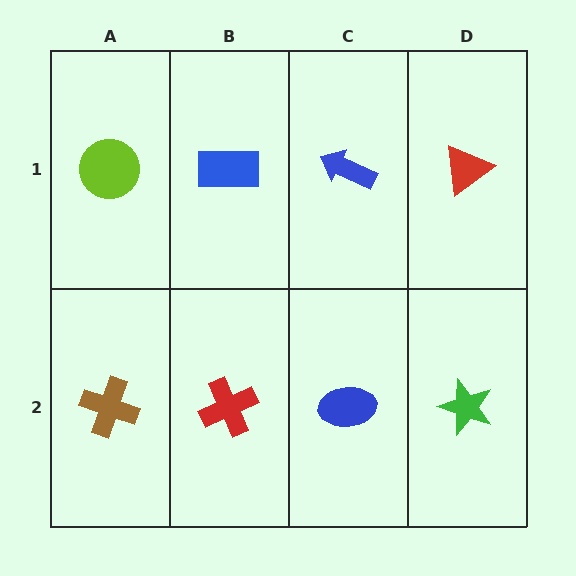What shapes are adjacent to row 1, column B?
A red cross (row 2, column B), a lime circle (row 1, column A), a blue arrow (row 1, column C).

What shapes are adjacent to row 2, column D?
A red triangle (row 1, column D), a blue ellipse (row 2, column C).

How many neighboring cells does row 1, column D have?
2.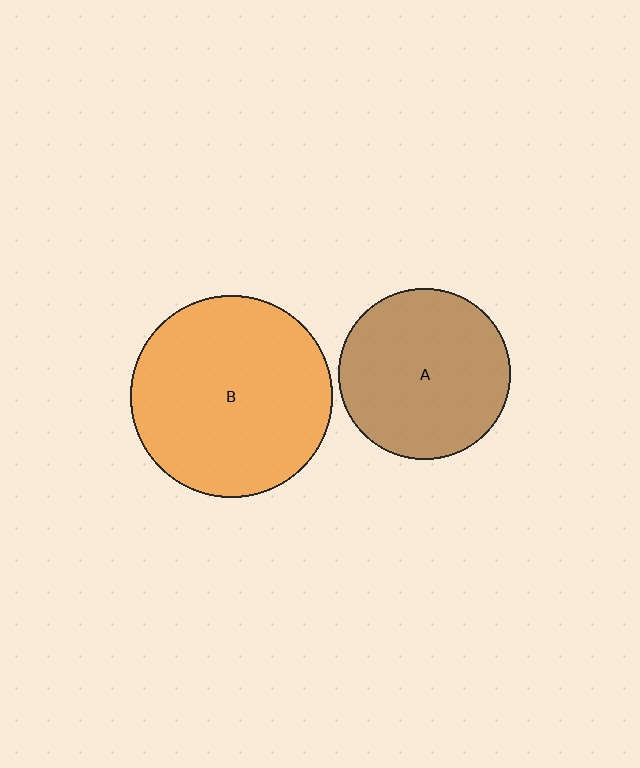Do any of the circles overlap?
No, none of the circles overlap.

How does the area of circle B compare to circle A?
Approximately 1.4 times.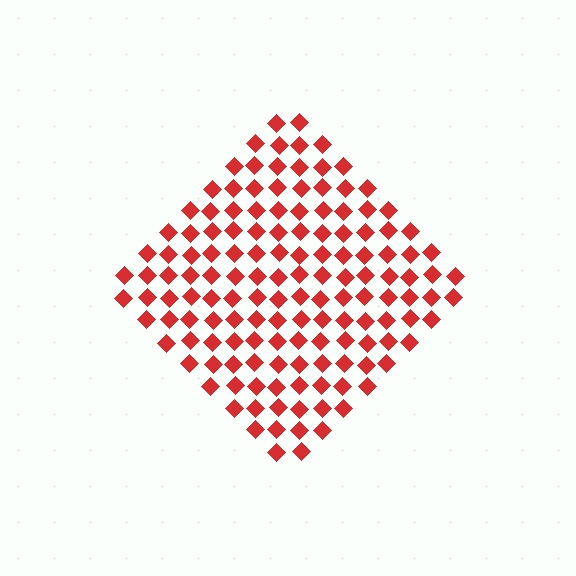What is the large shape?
The large shape is a diamond.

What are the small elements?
The small elements are diamonds.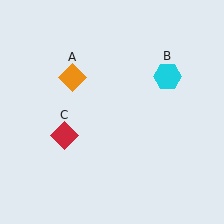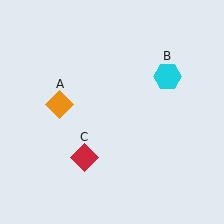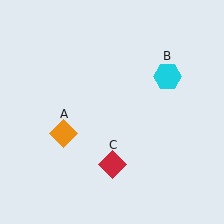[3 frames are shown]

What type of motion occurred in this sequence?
The orange diamond (object A), red diamond (object C) rotated counterclockwise around the center of the scene.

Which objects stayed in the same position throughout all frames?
Cyan hexagon (object B) remained stationary.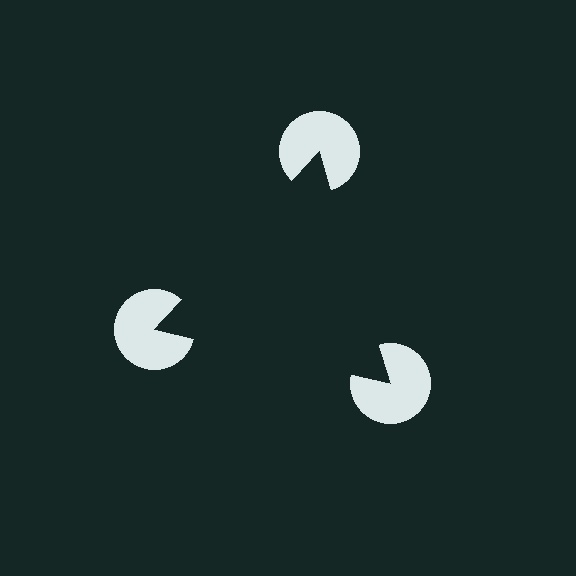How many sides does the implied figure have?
3 sides.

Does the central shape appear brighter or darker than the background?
It typically appears slightly darker than the background, even though no actual brightness change is drawn.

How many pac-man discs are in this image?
There are 3 — one at each vertex of the illusory triangle.